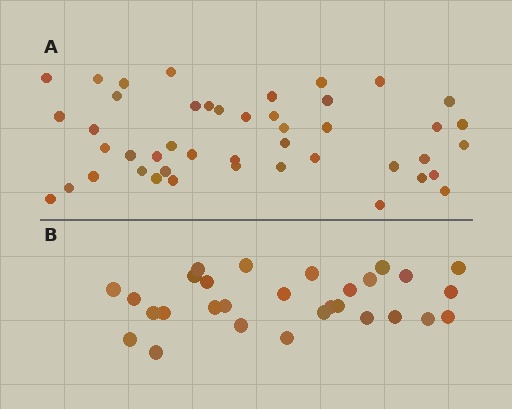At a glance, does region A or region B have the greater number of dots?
Region A (the top region) has more dots.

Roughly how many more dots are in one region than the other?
Region A has approximately 15 more dots than region B.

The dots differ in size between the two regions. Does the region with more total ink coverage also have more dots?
No. Region B has more total ink coverage because its dots are larger, but region A actually contains more individual dots. Total area can be misleading — the number of items is what matters here.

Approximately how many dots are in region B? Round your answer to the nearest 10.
About 30 dots. (The exact count is 29, which rounds to 30.)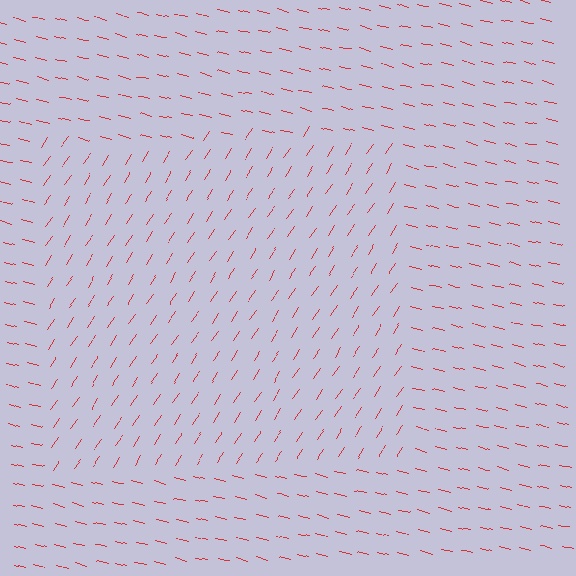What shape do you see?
I see a rectangle.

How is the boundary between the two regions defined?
The boundary is defined purely by a change in line orientation (approximately 71 degrees difference). All lines are the same color and thickness.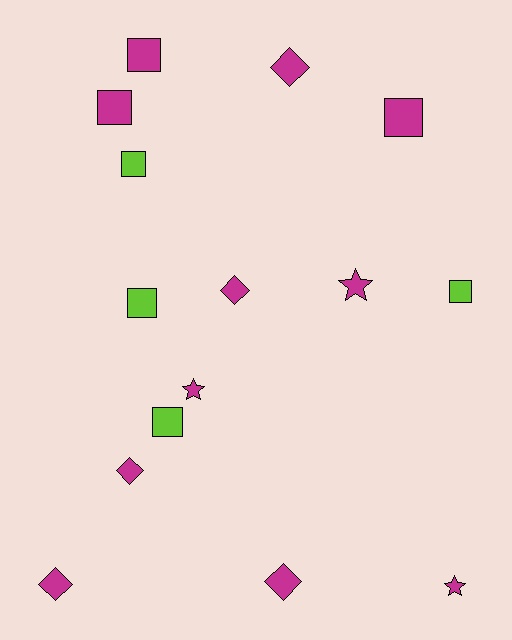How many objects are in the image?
There are 15 objects.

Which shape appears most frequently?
Square, with 7 objects.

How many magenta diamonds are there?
There are 5 magenta diamonds.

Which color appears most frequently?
Magenta, with 11 objects.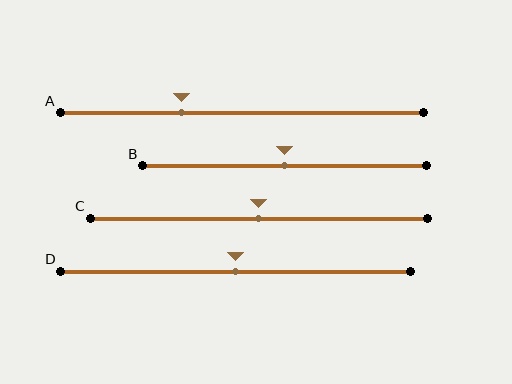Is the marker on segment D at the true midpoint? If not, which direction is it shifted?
Yes, the marker on segment D is at the true midpoint.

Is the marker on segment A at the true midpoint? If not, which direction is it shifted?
No, the marker on segment A is shifted to the left by about 17% of the segment length.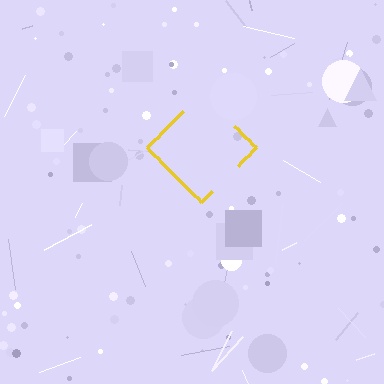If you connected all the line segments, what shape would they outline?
They would outline a diamond.